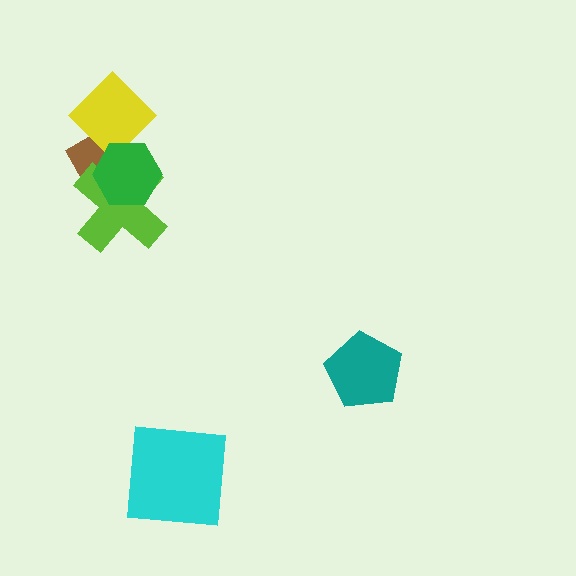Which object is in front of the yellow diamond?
The green hexagon is in front of the yellow diamond.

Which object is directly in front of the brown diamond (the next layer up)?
The lime cross is directly in front of the brown diamond.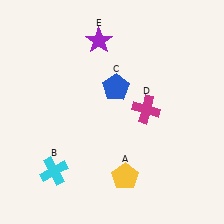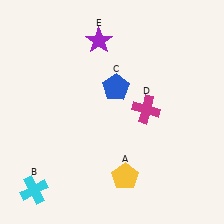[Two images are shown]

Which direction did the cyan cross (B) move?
The cyan cross (B) moved left.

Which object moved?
The cyan cross (B) moved left.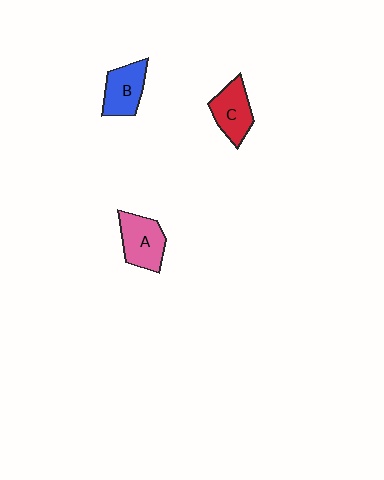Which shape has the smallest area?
Shape B (blue).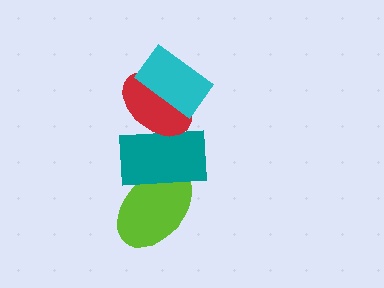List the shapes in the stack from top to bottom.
From top to bottom: the cyan rectangle, the red ellipse, the teal rectangle, the lime ellipse.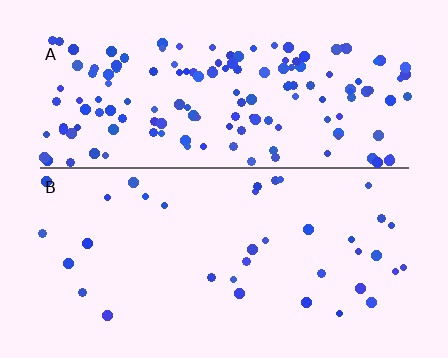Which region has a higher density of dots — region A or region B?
A (the top).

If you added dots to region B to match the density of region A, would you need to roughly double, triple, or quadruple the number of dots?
Approximately quadruple.